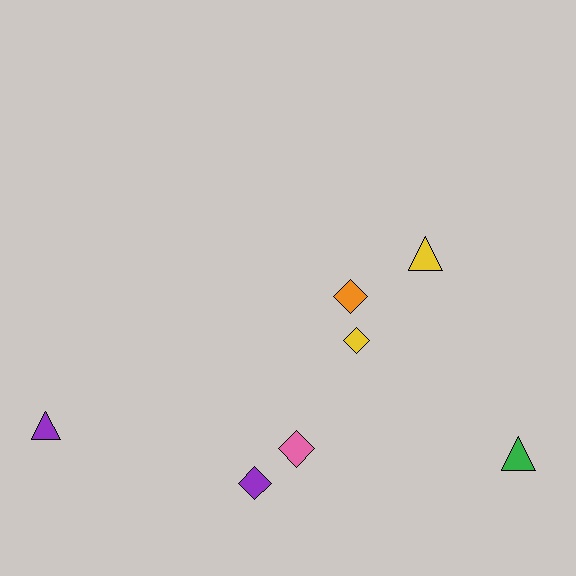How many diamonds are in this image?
There are 4 diamonds.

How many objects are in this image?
There are 7 objects.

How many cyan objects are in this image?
There are no cyan objects.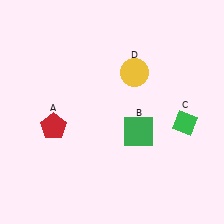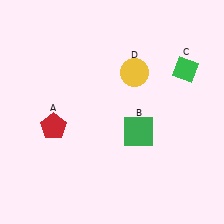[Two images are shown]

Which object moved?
The green diamond (C) moved up.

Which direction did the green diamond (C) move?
The green diamond (C) moved up.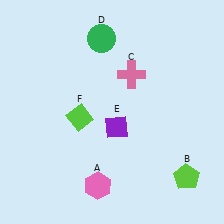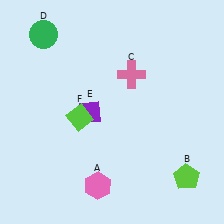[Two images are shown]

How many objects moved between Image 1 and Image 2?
2 objects moved between the two images.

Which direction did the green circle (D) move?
The green circle (D) moved left.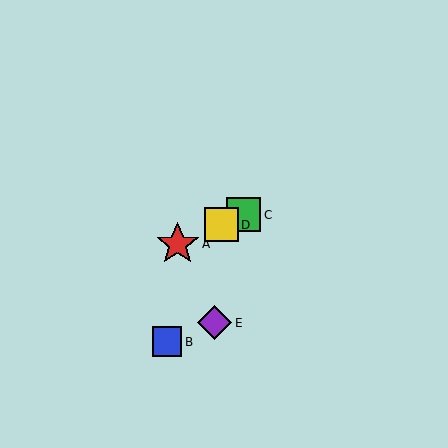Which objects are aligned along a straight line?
Objects A, C, D are aligned along a straight line.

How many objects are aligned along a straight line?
3 objects (A, C, D) are aligned along a straight line.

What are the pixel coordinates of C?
Object C is at (243, 215).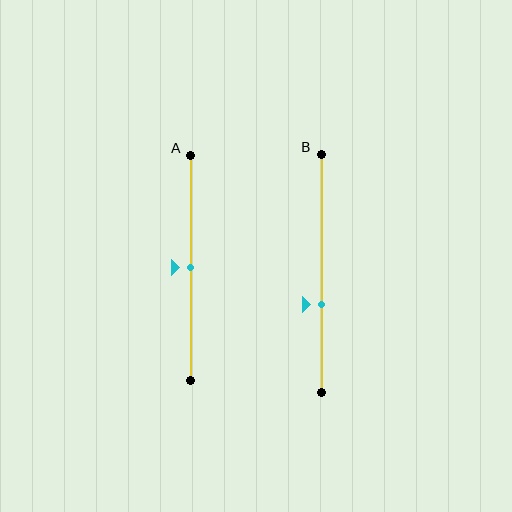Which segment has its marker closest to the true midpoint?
Segment A has its marker closest to the true midpoint.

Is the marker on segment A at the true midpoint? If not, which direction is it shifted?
Yes, the marker on segment A is at the true midpoint.